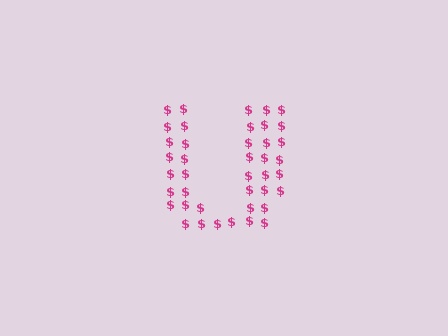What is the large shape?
The large shape is the letter U.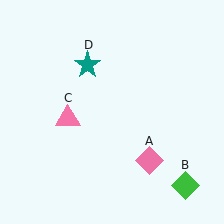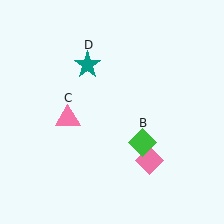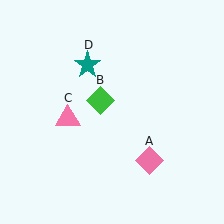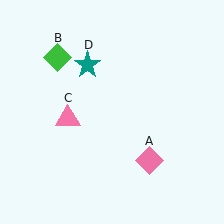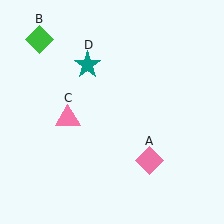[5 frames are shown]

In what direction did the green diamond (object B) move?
The green diamond (object B) moved up and to the left.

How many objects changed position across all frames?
1 object changed position: green diamond (object B).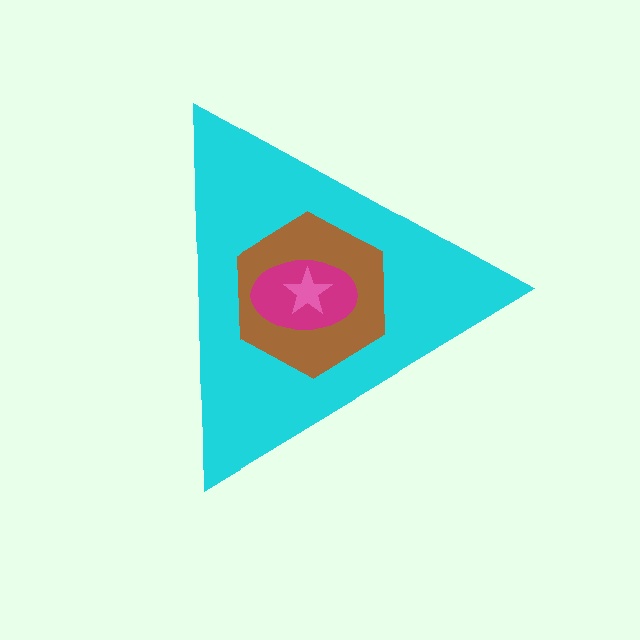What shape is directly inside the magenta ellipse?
The pink star.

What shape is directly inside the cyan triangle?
The brown hexagon.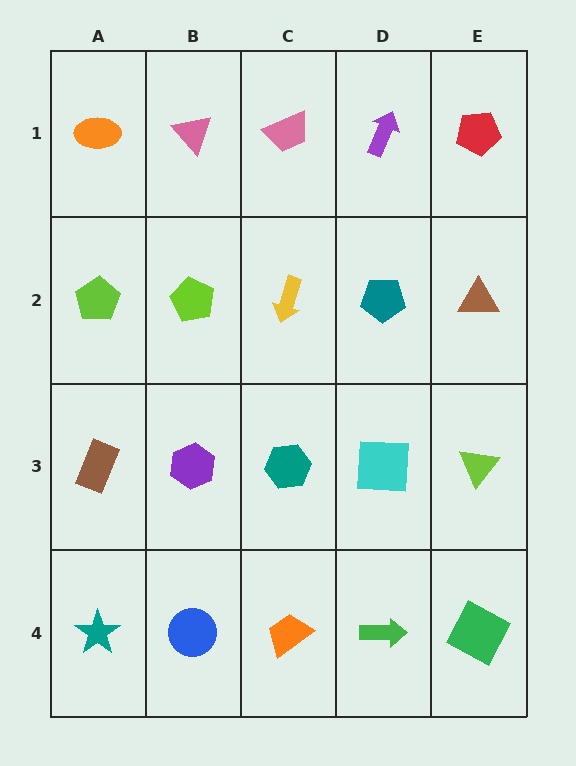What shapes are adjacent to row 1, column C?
A yellow arrow (row 2, column C), a pink triangle (row 1, column B), a purple arrow (row 1, column D).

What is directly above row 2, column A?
An orange ellipse.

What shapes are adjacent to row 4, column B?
A purple hexagon (row 3, column B), a teal star (row 4, column A), an orange trapezoid (row 4, column C).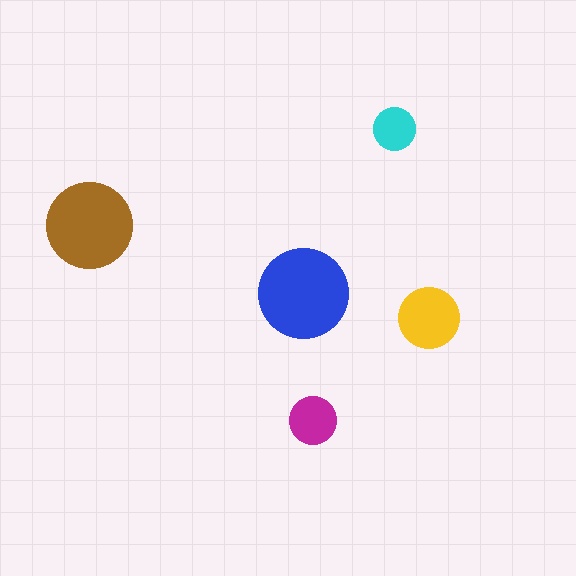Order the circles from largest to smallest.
the blue one, the brown one, the yellow one, the magenta one, the cyan one.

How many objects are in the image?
There are 5 objects in the image.